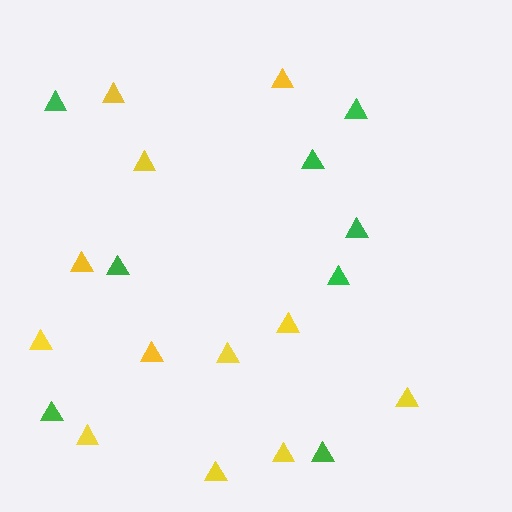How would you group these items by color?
There are 2 groups: one group of yellow triangles (12) and one group of green triangles (8).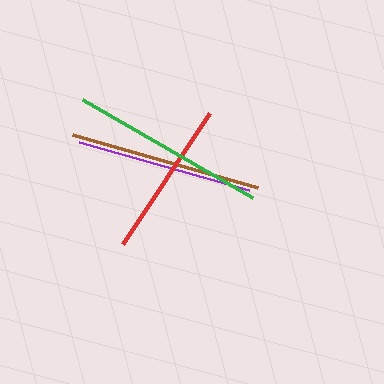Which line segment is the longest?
The green line is the longest at approximately 196 pixels.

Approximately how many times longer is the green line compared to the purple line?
The green line is approximately 1.1 times the length of the purple line.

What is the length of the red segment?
The red segment is approximately 158 pixels long.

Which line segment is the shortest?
The red line is the shortest at approximately 158 pixels.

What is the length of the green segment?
The green segment is approximately 196 pixels long.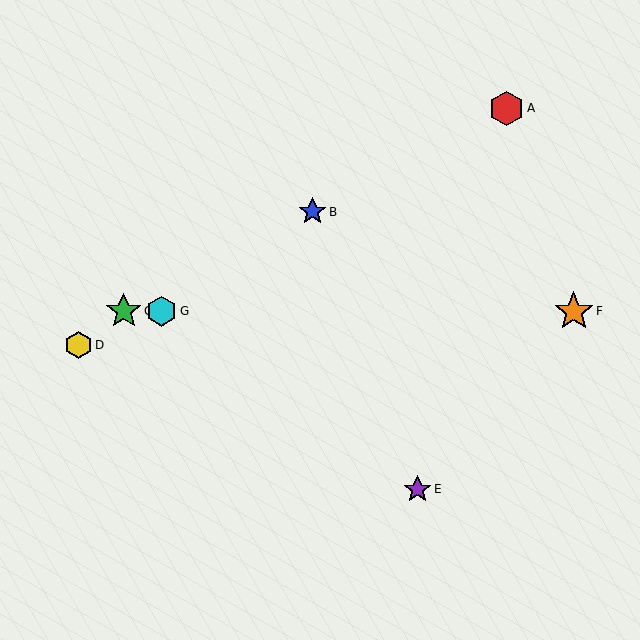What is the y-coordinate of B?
Object B is at y≈212.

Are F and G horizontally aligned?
Yes, both are at y≈311.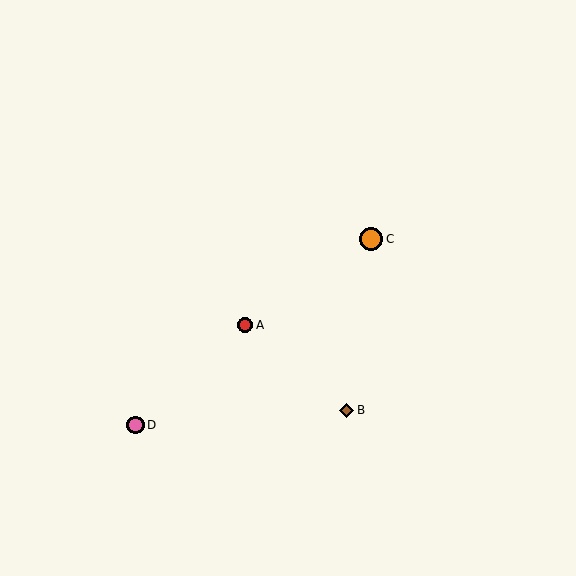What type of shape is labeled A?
Shape A is a red circle.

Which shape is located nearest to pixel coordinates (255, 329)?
The red circle (labeled A) at (245, 325) is nearest to that location.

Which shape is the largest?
The orange circle (labeled C) is the largest.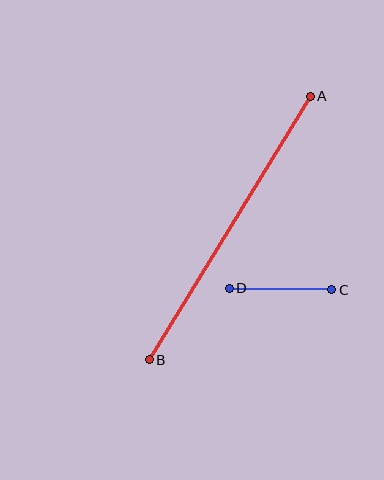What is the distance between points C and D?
The distance is approximately 103 pixels.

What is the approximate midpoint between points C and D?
The midpoint is at approximately (280, 289) pixels.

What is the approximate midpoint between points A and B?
The midpoint is at approximately (230, 228) pixels.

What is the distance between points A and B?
The distance is approximately 309 pixels.